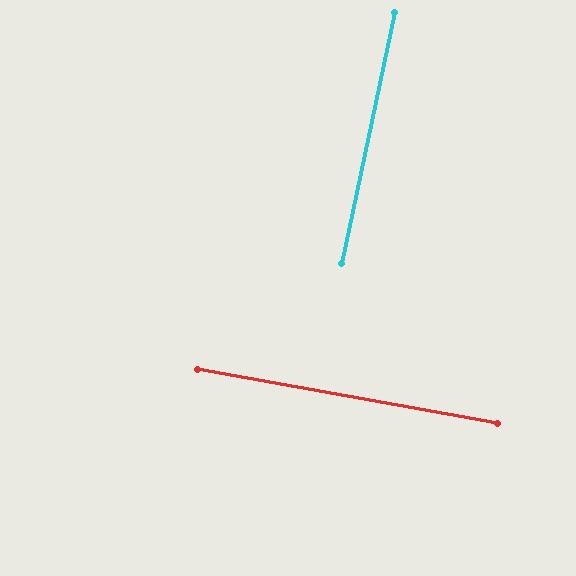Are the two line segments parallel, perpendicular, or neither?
Perpendicular — they meet at approximately 88°.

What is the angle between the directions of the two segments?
Approximately 88 degrees.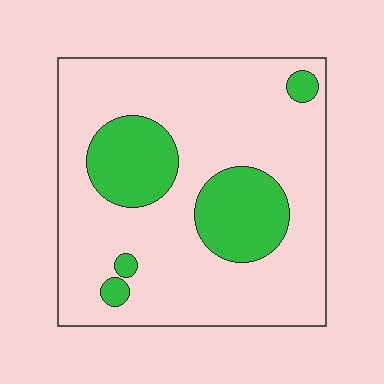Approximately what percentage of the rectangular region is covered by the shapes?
Approximately 20%.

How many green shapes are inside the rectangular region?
5.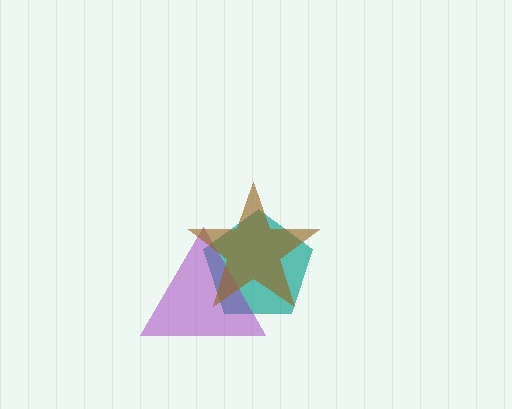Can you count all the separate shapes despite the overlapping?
Yes, there are 3 separate shapes.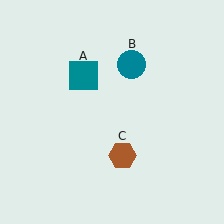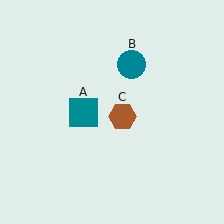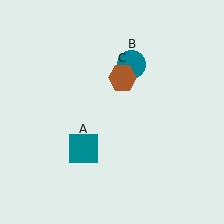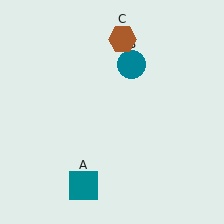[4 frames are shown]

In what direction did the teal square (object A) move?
The teal square (object A) moved down.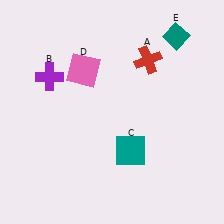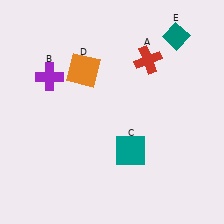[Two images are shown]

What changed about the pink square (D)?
In Image 1, D is pink. In Image 2, it changed to orange.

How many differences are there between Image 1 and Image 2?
There is 1 difference between the two images.